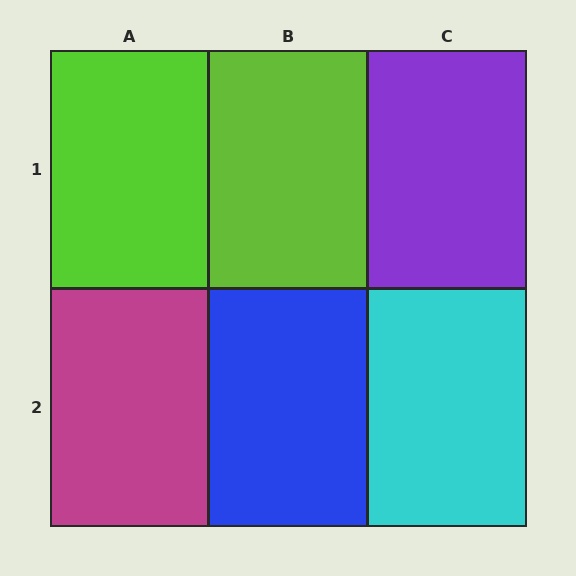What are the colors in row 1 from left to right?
Lime, lime, purple.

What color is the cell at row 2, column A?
Magenta.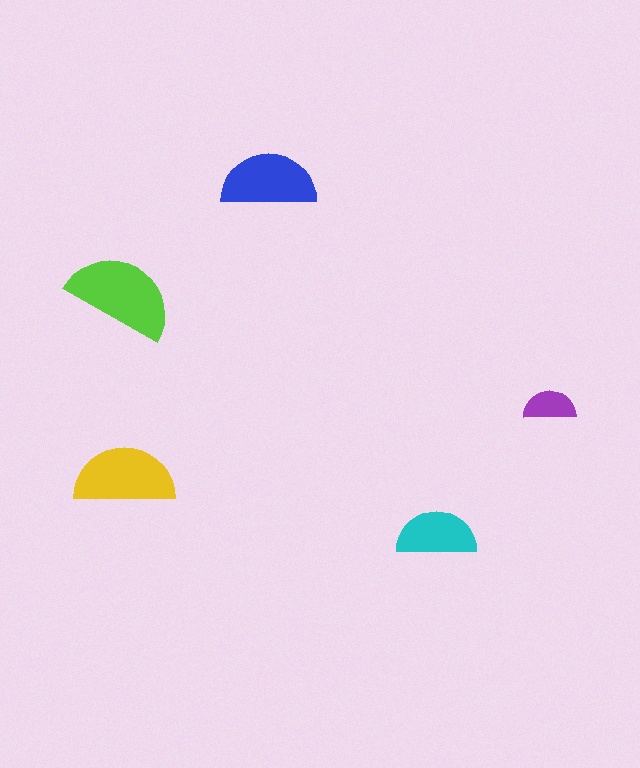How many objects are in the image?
There are 5 objects in the image.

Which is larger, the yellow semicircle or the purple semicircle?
The yellow one.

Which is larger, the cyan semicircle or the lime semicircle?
The lime one.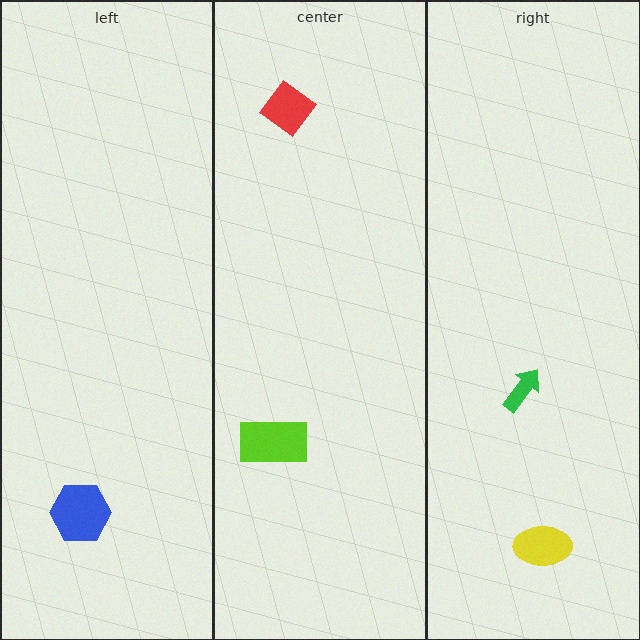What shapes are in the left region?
The blue hexagon.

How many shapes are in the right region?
2.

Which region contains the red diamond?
The center region.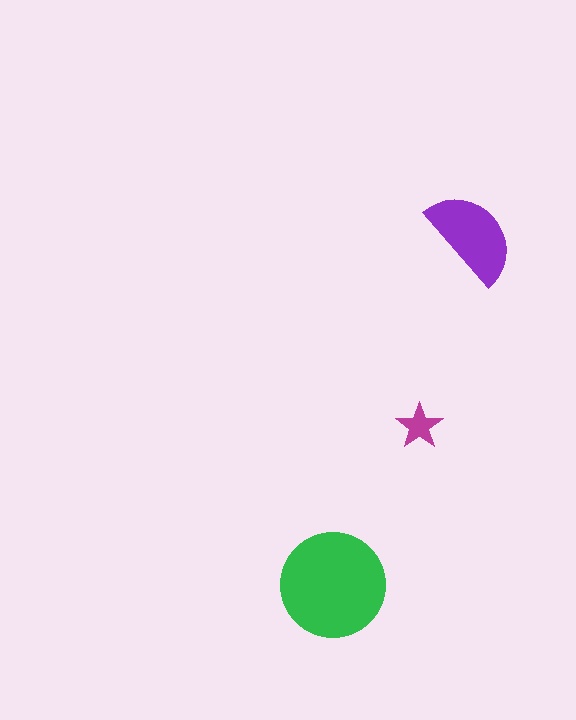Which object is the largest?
The green circle.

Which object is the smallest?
The magenta star.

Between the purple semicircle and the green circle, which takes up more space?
The green circle.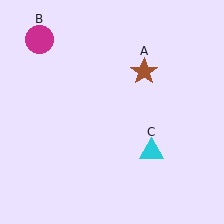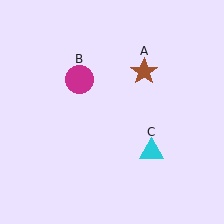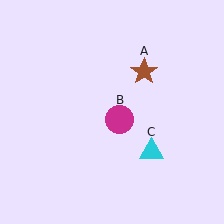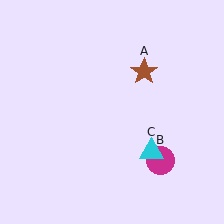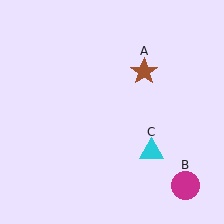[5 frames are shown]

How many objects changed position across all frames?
1 object changed position: magenta circle (object B).